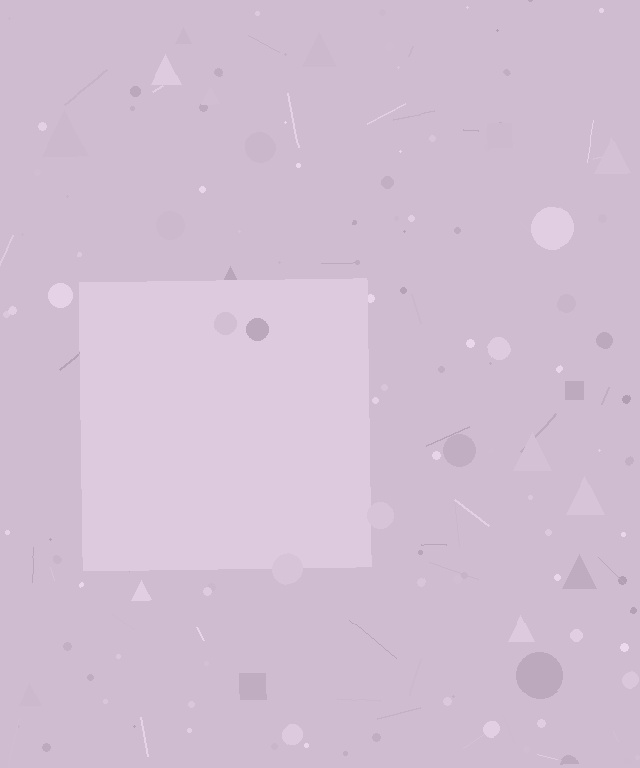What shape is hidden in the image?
A square is hidden in the image.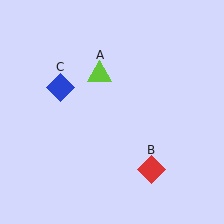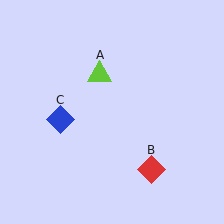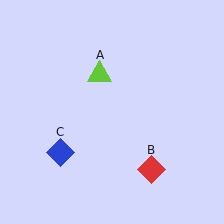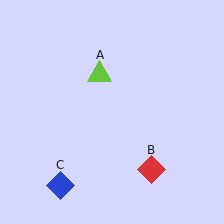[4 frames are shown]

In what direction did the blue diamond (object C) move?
The blue diamond (object C) moved down.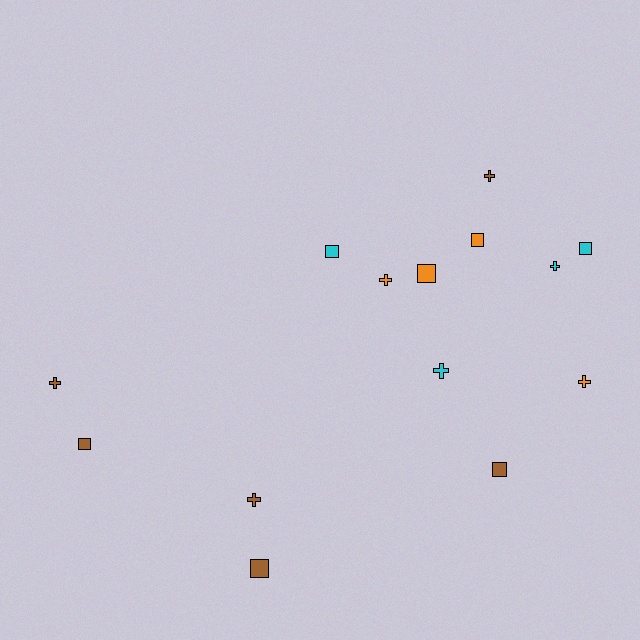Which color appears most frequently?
Brown, with 6 objects.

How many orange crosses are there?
There are 2 orange crosses.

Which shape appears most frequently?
Square, with 7 objects.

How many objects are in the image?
There are 14 objects.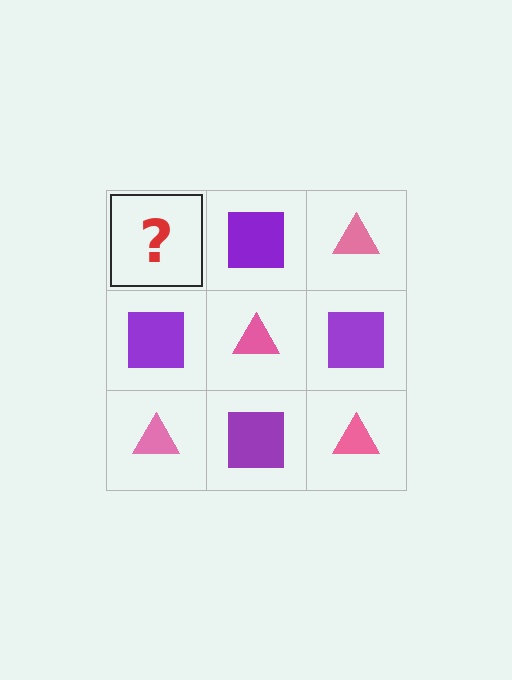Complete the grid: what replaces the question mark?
The question mark should be replaced with a pink triangle.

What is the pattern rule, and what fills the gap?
The rule is that it alternates pink triangle and purple square in a checkerboard pattern. The gap should be filled with a pink triangle.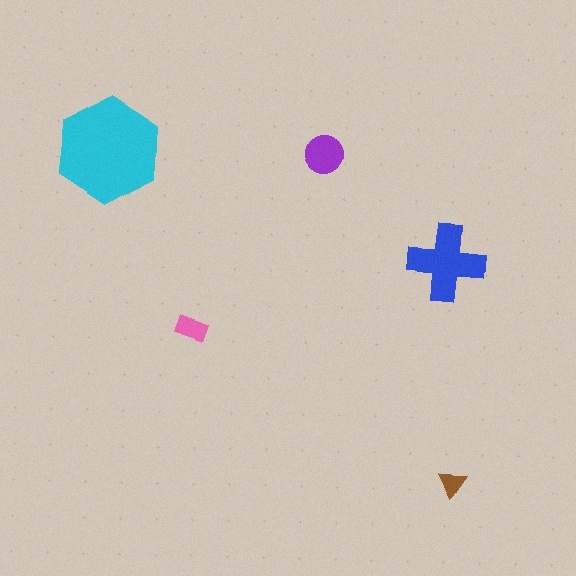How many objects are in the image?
There are 5 objects in the image.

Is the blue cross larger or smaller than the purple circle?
Larger.